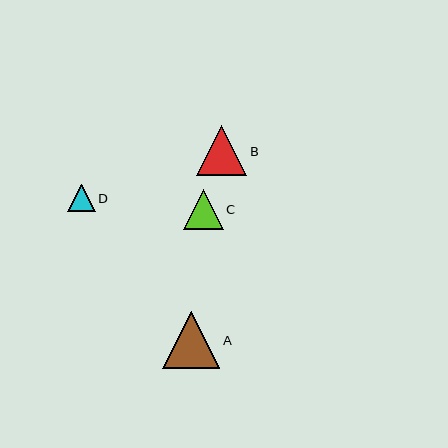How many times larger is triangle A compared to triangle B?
Triangle A is approximately 1.1 times the size of triangle B.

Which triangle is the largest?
Triangle A is the largest with a size of approximately 58 pixels.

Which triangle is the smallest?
Triangle D is the smallest with a size of approximately 28 pixels.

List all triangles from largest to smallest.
From largest to smallest: A, B, C, D.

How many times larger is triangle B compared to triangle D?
Triangle B is approximately 1.8 times the size of triangle D.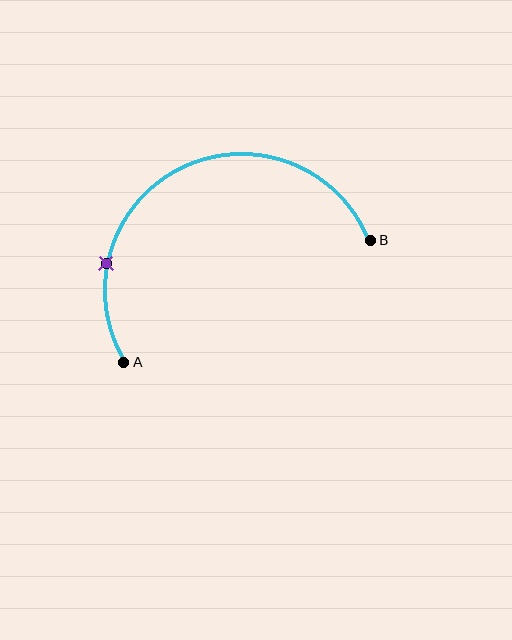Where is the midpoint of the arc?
The arc midpoint is the point on the curve farthest from the straight line joining A and B. It sits above that line.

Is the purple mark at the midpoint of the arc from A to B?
No. The purple mark lies on the arc but is closer to endpoint A. The arc midpoint would be at the point on the curve equidistant along the arc from both A and B.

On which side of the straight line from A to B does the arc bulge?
The arc bulges above the straight line connecting A and B.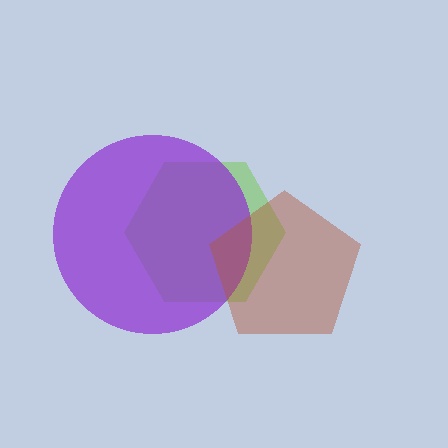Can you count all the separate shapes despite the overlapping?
Yes, there are 3 separate shapes.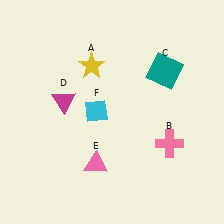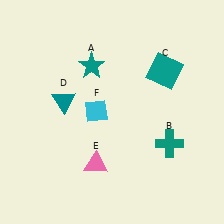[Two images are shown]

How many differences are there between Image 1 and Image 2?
There are 3 differences between the two images.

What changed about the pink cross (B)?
In Image 1, B is pink. In Image 2, it changed to teal.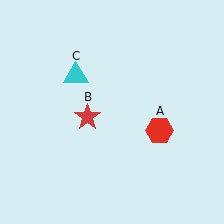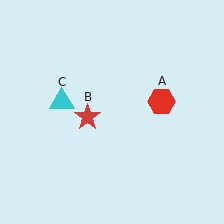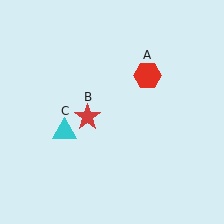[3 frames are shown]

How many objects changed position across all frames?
2 objects changed position: red hexagon (object A), cyan triangle (object C).